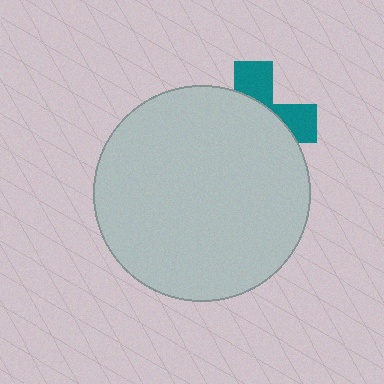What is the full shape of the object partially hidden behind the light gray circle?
The partially hidden object is a teal cross.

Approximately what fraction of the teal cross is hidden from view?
Roughly 67% of the teal cross is hidden behind the light gray circle.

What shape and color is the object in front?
The object in front is a light gray circle.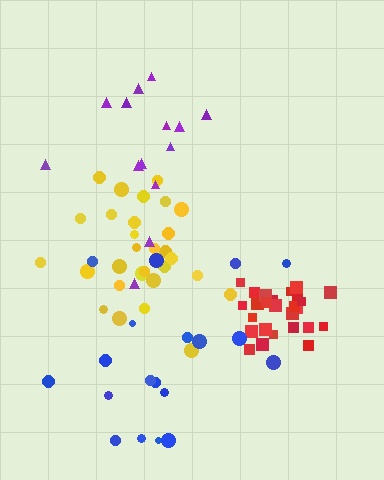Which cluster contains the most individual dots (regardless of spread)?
Yellow (30).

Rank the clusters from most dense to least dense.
red, yellow, blue, purple.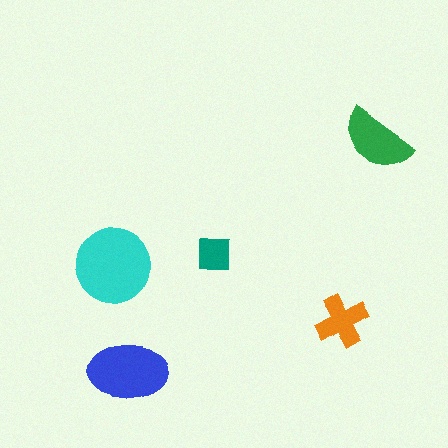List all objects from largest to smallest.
The cyan circle, the blue ellipse, the green semicircle, the orange cross, the teal square.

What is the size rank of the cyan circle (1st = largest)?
1st.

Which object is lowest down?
The blue ellipse is bottommost.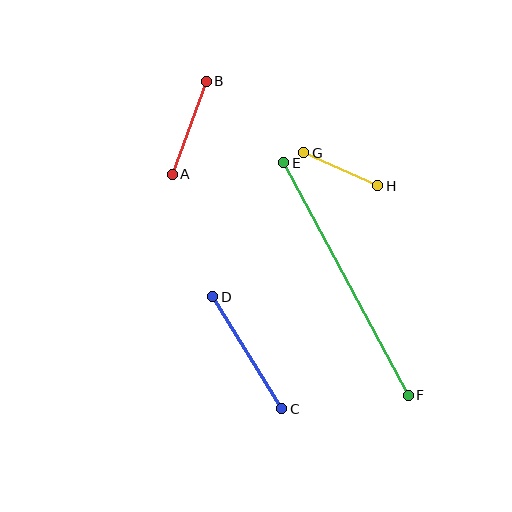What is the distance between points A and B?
The distance is approximately 99 pixels.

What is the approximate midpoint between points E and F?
The midpoint is at approximately (346, 279) pixels.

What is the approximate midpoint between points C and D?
The midpoint is at approximately (247, 353) pixels.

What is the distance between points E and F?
The distance is approximately 264 pixels.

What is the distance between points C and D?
The distance is approximately 131 pixels.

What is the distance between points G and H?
The distance is approximately 81 pixels.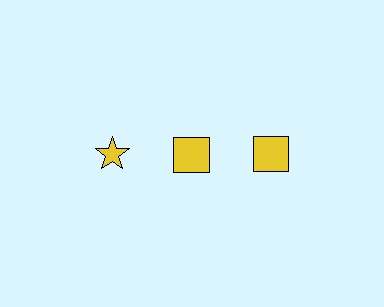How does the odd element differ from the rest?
It has a different shape: star instead of square.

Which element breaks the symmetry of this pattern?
The yellow star in the top row, leftmost column breaks the symmetry. All other shapes are yellow squares.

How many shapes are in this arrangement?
There are 3 shapes arranged in a grid pattern.